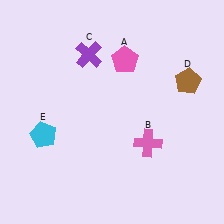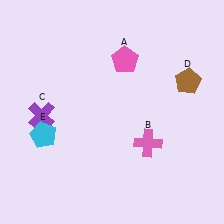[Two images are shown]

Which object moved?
The purple cross (C) moved down.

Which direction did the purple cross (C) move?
The purple cross (C) moved down.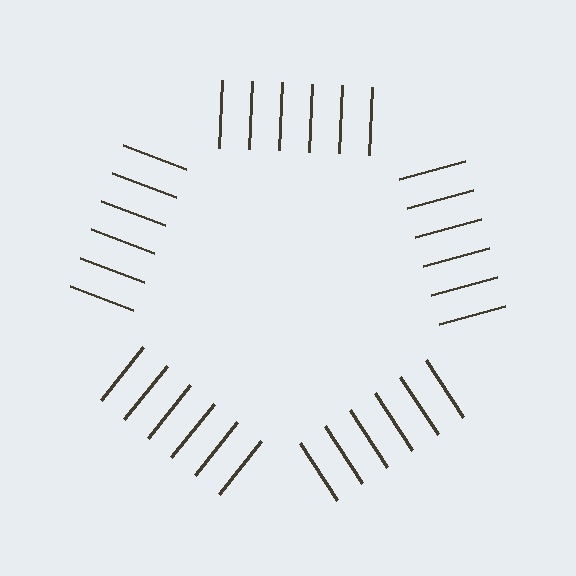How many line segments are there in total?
30 — 6 along each of the 5 edges.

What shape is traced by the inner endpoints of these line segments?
An illusory pentagon — the line segments terminate on its edges but no continuous stroke is drawn.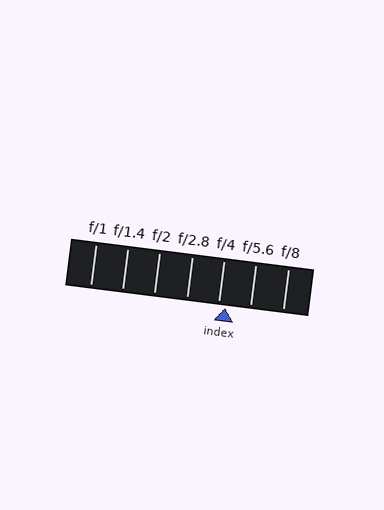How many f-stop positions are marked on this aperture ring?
There are 7 f-stop positions marked.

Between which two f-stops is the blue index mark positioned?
The index mark is between f/4 and f/5.6.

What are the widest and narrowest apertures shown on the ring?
The widest aperture shown is f/1 and the narrowest is f/8.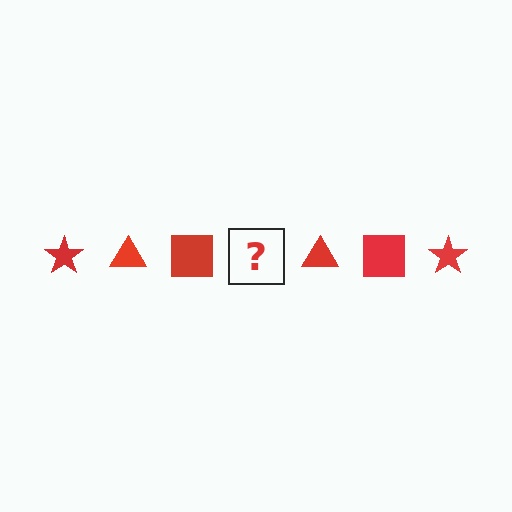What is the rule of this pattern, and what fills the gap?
The rule is that the pattern cycles through star, triangle, square shapes in red. The gap should be filled with a red star.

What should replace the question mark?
The question mark should be replaced with a red star.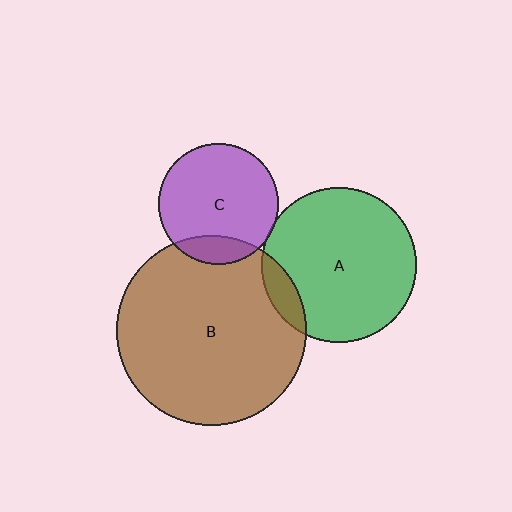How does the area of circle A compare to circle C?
Approximately 1.7 times.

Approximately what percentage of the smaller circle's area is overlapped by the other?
Approximately 10%.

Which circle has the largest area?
Circle B (brown).